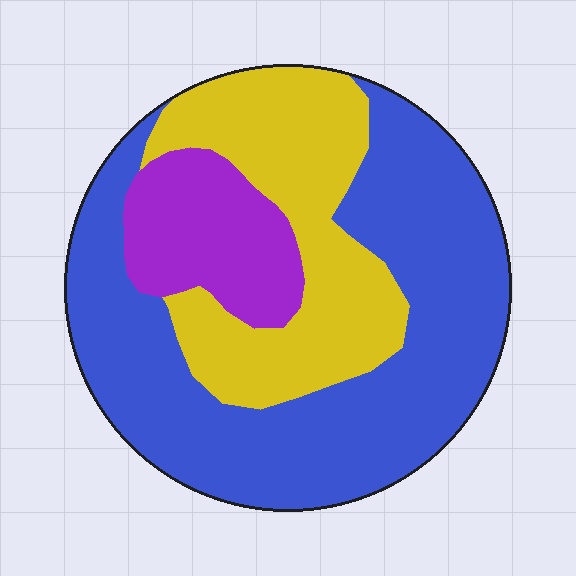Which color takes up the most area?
Blue, at roughly 55%.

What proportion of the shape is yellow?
Yellow takes up about one third (1/3) of the shape.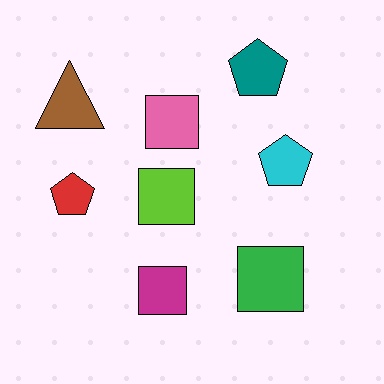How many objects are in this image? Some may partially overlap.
There are 8 objects.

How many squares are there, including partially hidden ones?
There are 4 squares.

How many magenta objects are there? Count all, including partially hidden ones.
There is 1 magenta object.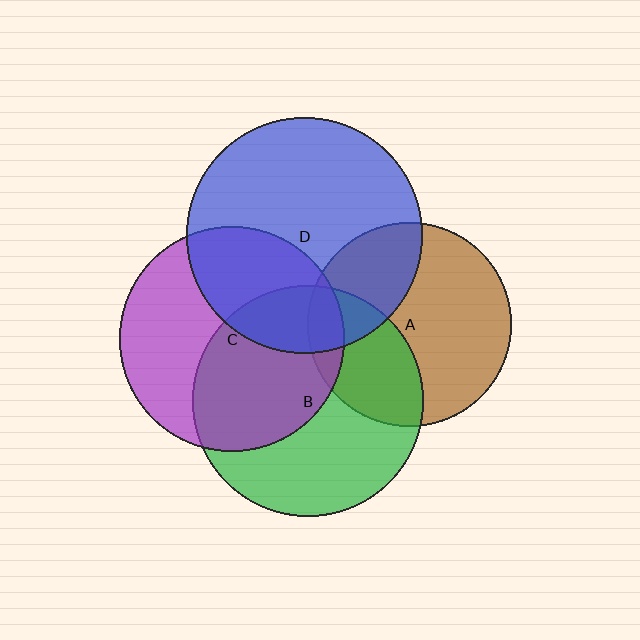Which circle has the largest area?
Circle D (blue).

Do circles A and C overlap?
Yes.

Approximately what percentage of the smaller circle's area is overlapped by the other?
Approximately 10%.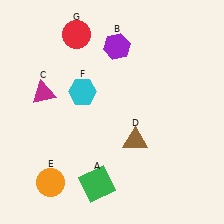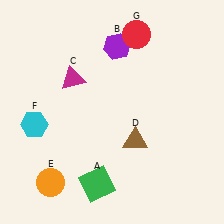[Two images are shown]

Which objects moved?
The objects that moved are: the magenta triangle (C), the cyan hexagon (F), the red circle (G).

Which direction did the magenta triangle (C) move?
The magenta triangle (C) moved right.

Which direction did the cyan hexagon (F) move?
The cyan hexagon (F) moved left.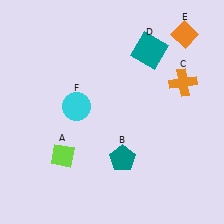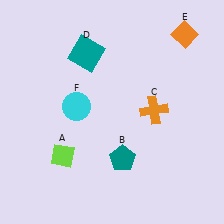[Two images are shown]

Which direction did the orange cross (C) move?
The orange cross (C) moved left.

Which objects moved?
The objects that moved are: the orange cross (C), the teal square (D).